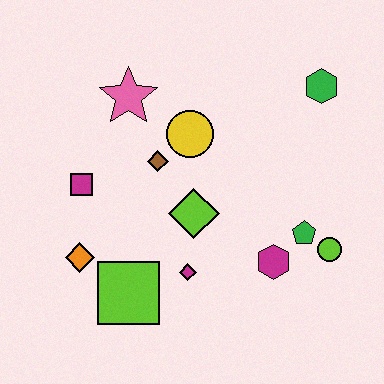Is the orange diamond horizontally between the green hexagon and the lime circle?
No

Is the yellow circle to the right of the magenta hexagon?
No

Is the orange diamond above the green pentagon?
No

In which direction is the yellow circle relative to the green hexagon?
The yellow circle is to the left of the green hexagon.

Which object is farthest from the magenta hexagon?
The pink star is farthest from the magenta hexagon.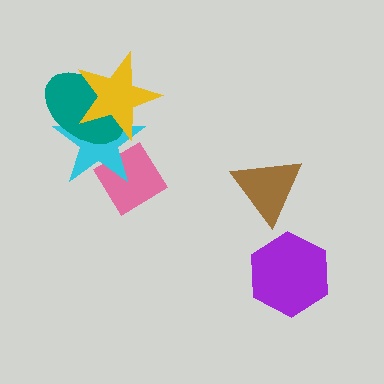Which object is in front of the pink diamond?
The cyan star is in front of the pink diamond.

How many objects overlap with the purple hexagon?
0 objects overlap with the purple hexagon.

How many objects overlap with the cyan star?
3 objects overlap with the cyan star.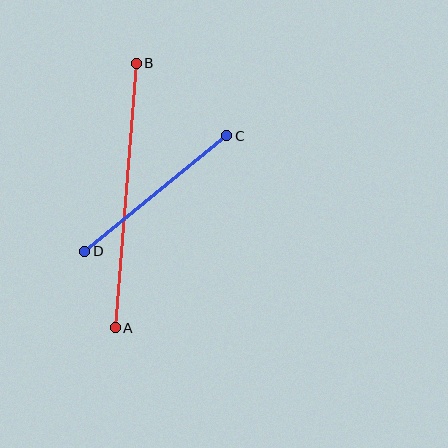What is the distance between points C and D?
The distance is approximately 183 pixels.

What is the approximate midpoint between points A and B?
The midpoint is at approximately (126, 195) pixels.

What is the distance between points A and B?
The distance is approximately 265 pixels.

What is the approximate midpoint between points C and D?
The midpoint is at approximately (156, 194) pixels.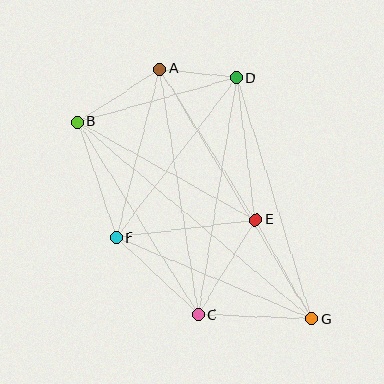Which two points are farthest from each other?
Points B and G are farthest from each other.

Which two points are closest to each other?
Points A and D are closest to each other.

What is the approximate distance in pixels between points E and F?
The distance between E and F is approximately 140 pixels.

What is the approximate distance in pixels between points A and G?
The distance between A and G is approximately 292 pixels.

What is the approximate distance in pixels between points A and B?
The distance between A and B is approximately 98 pixels.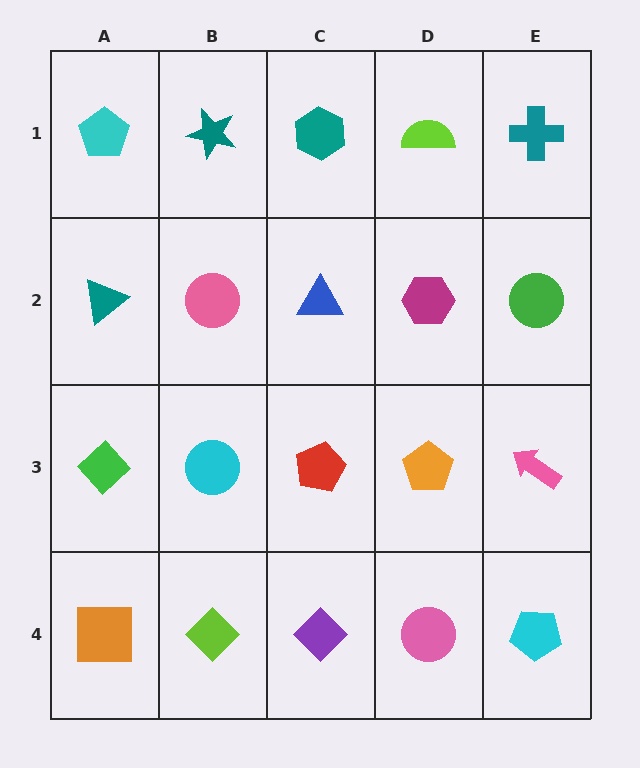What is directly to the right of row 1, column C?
A lime semicircle.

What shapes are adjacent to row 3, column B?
A pink circle (row 2, column B), a lime diamond (row 4, column B), a green diamond (row 3, column A), a red pentagon (row 3, column C).